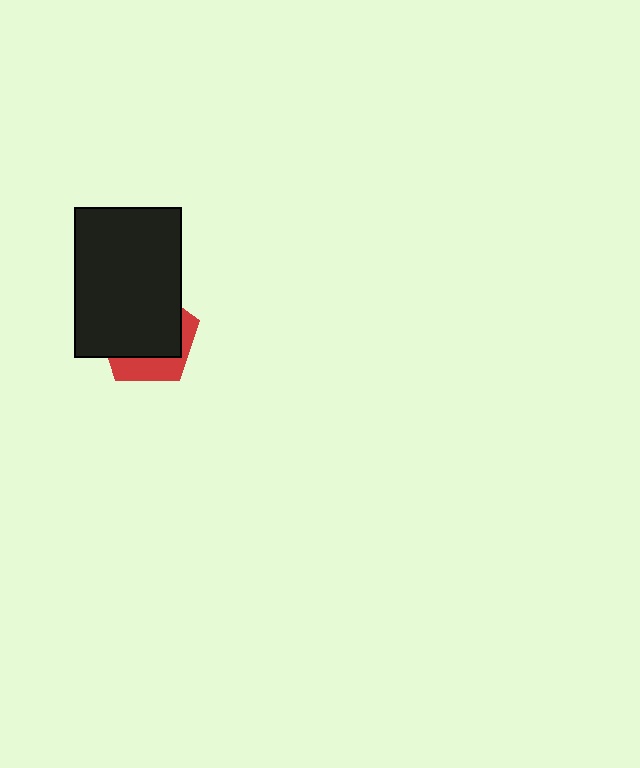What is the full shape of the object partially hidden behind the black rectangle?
The partially hidden object is a red pentagon.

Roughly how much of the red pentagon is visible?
A small part of it is visible (roughly 33%).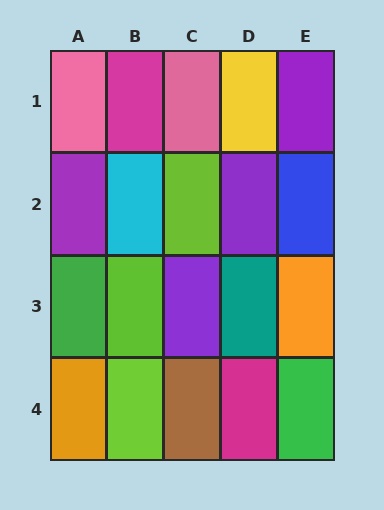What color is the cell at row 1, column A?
Pink.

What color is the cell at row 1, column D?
Yellow.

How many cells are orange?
2 cells are orange.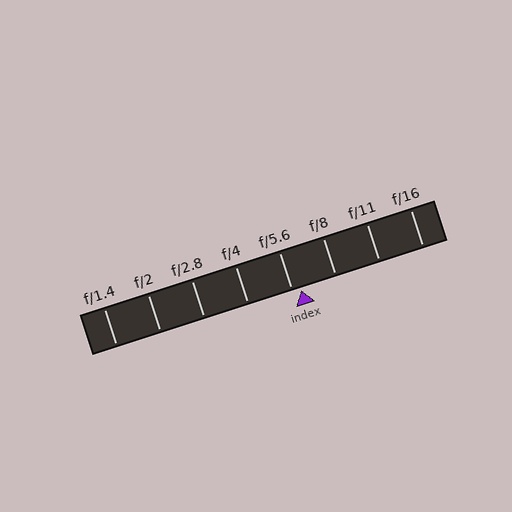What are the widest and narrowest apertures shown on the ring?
The widest aperture shown is f/1.4 and the narrowest is f/16.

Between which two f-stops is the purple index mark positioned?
The index mark is between f/5.6 and f/8.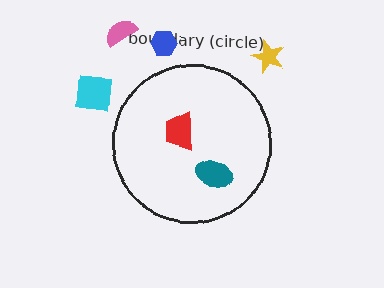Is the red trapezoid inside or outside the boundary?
Inside.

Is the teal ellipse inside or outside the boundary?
Inside.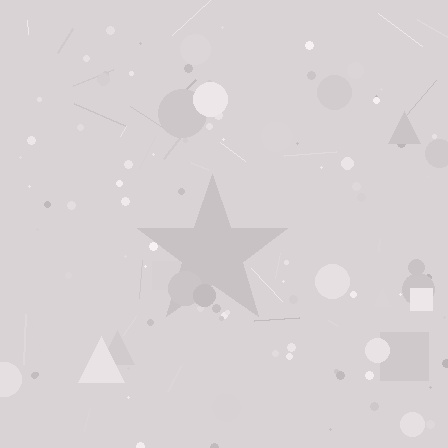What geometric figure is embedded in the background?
A star is embedded in the background.